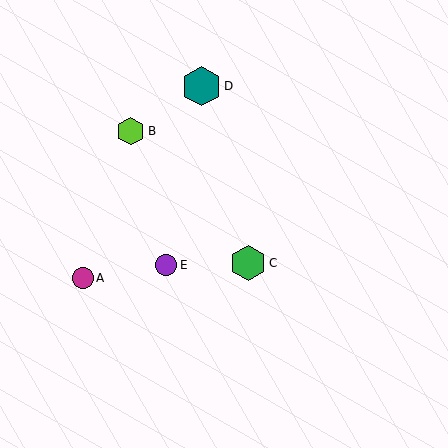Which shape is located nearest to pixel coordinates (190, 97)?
The teal hexagon (labeled D) at (202, 86) is nearest to that location.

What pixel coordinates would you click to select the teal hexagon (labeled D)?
Click at (202, 86) to select the teal hexagon D.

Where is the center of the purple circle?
The center of the purple circle is at (166, 265).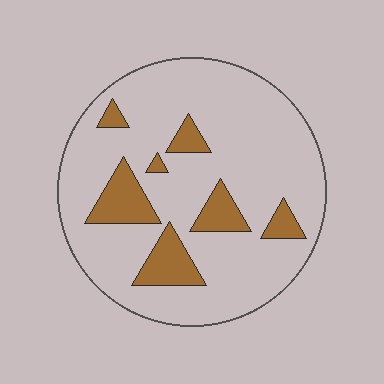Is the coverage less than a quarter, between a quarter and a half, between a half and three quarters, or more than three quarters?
Less than a quarter.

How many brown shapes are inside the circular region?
7.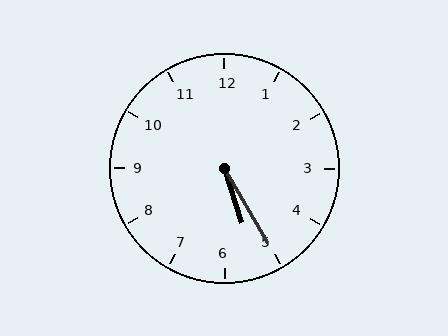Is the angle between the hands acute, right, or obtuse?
It is acute.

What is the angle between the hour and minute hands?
Approximately 12 degrees.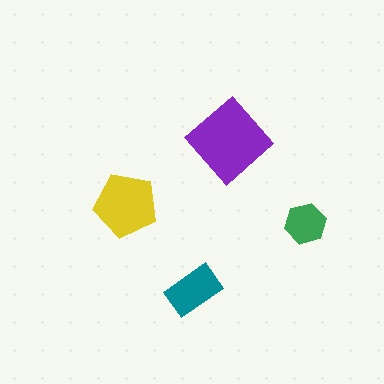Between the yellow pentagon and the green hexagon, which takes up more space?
The yellow pentagon.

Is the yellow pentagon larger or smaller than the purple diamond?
Smaller.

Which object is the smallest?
The green hexagon.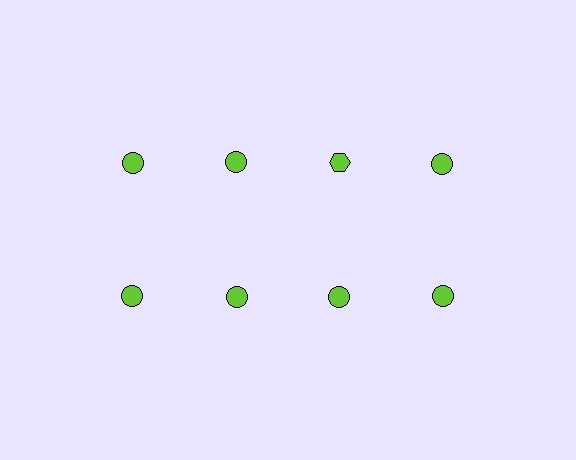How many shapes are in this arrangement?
There are 8 shapes arranged in a grid pattern.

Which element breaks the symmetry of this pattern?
The lime hexagon in the top row, center column breaks the symmetry. All other shapes are lime circles.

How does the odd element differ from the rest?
It has a different shape: hexagon instead of circle.